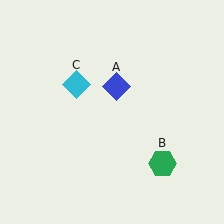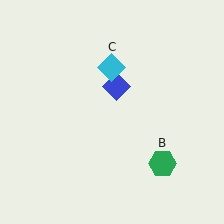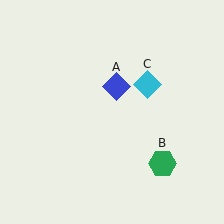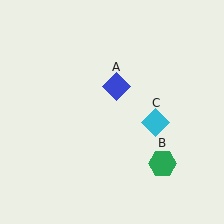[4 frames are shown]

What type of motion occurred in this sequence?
The cyan diamond (object C) rotated clockwise around the center of the scene.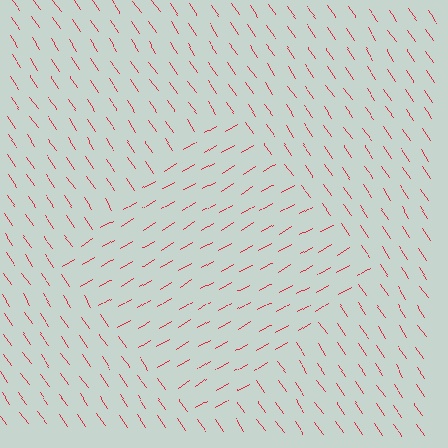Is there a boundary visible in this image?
Yes, there is a texture boundary formed by a change in line orientation.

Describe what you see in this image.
The image is filled with small red line segments. A diamond region in the image has lines oriented differently from the surrounding lines, creating a visible texture boundary.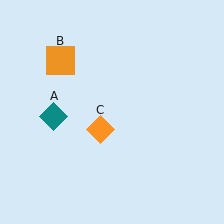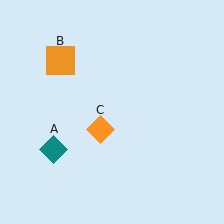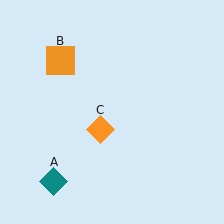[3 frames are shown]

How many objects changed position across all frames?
1 object changed position: teal diamond (object A).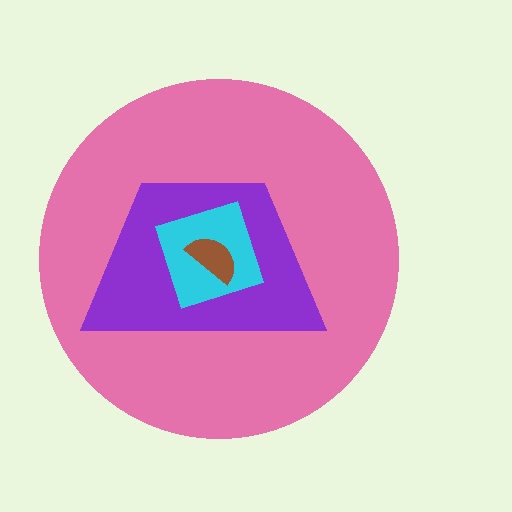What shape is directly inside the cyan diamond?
The brown semicircle.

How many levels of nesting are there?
4.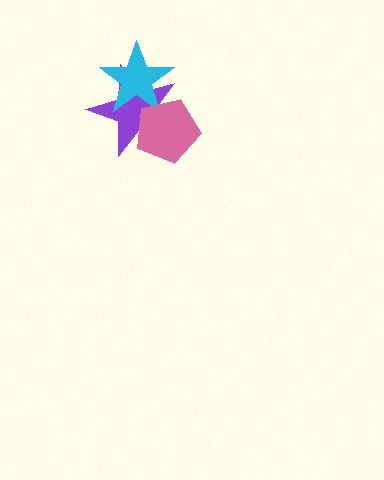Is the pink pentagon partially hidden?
No, no other shape covers it.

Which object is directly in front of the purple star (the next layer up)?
The cyan star is directly in front of the purple star.